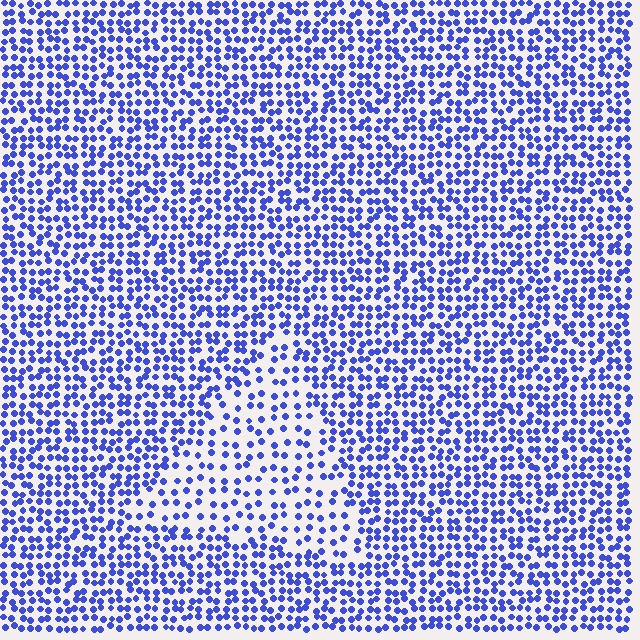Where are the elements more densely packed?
The elements are more densely packed outside the triangle boundary.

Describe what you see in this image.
The image contains small blue elements arranged at two different densities. A triangle-shaped region is visible where the elements are less densely packed than the surrounding area.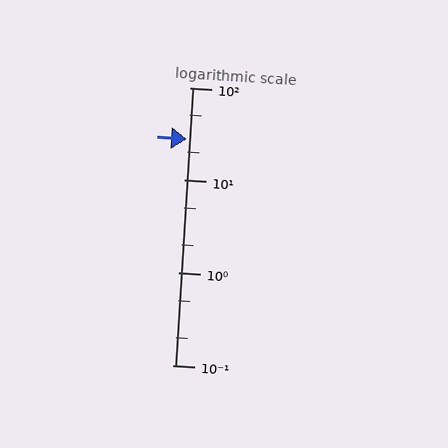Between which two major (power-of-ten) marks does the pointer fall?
The pointer is between 10 and 100.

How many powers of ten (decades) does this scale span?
The scale spans 3 decades, from 0.1 to 100.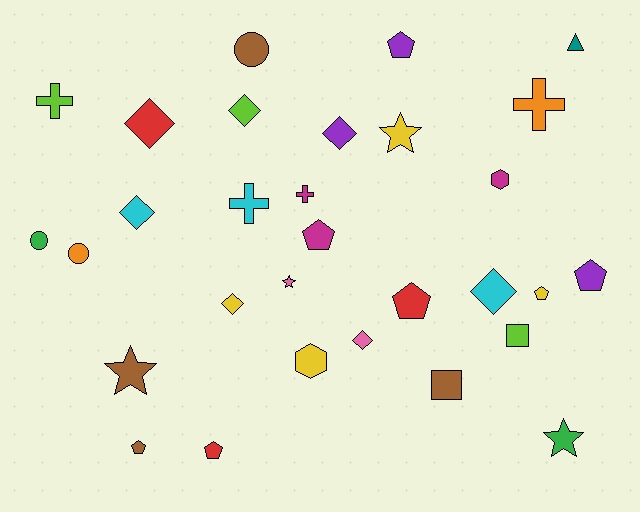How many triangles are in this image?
There is 1 triangle.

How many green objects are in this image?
There are 2 green objects.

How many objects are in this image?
There are 30 objects.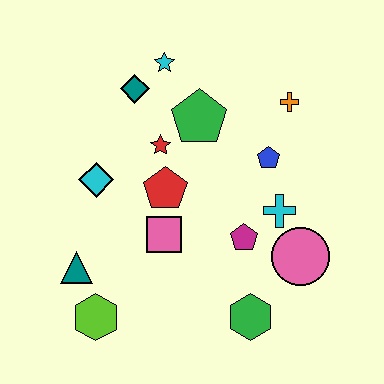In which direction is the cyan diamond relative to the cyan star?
The cyan diamond is below the cyan star.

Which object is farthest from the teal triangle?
The orange cross is farthest from the teal triangle.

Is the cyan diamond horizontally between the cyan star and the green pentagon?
No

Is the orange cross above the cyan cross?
Yes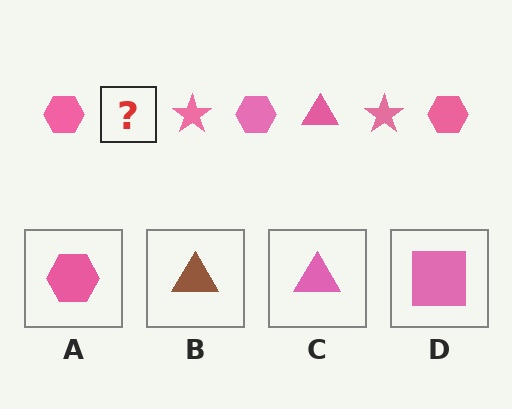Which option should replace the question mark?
Option C.